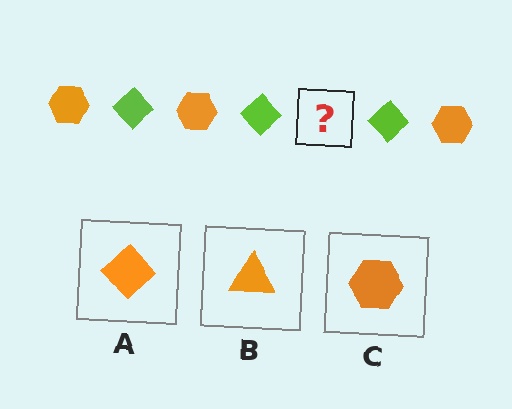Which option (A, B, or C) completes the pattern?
C.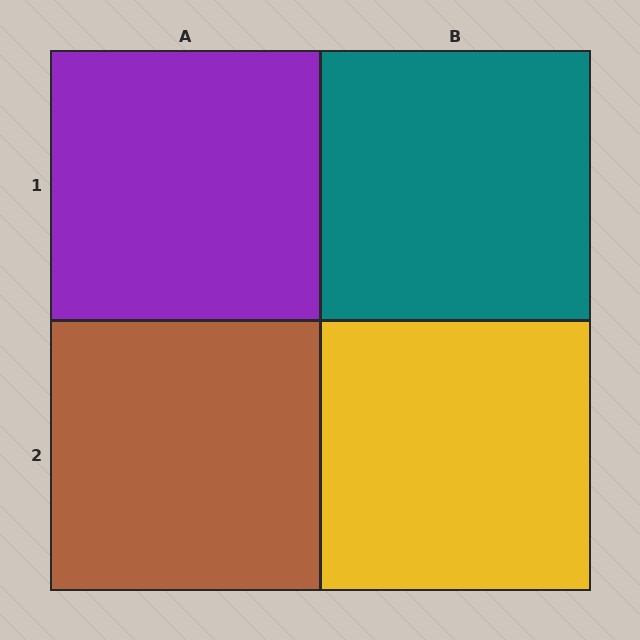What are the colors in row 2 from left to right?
Brown, yellow.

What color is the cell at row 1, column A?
Purple.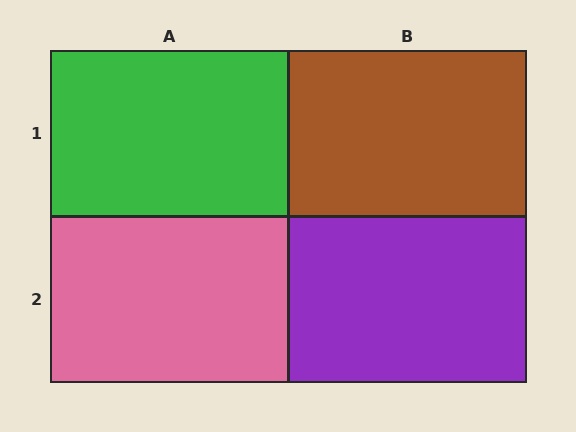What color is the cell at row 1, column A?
Green.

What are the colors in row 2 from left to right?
Pink, purple.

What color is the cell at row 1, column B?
Brown.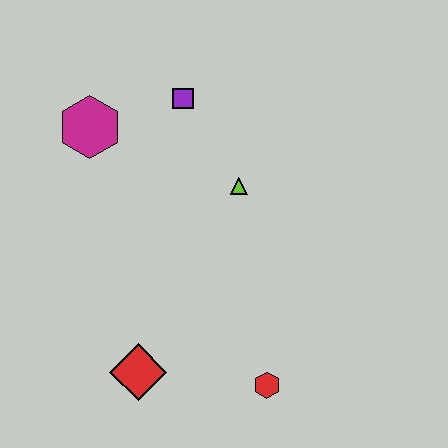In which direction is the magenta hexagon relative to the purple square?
The magenta hexagon is to the left of the purple square.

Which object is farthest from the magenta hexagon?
The red hexagon is farthest from the magenta hexagon.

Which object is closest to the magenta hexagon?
The purple square is closest to the magenta hexagon.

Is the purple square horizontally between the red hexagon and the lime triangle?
No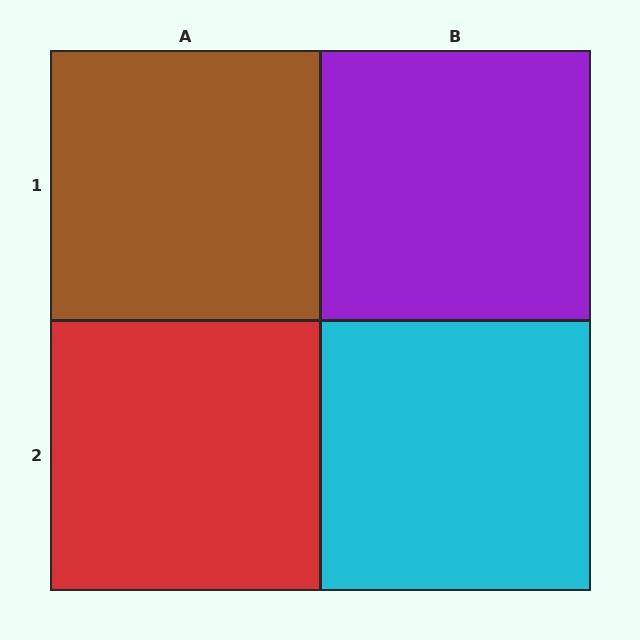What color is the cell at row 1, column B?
Purple.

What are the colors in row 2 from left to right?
Red, cyan.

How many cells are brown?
1 cell is brown.